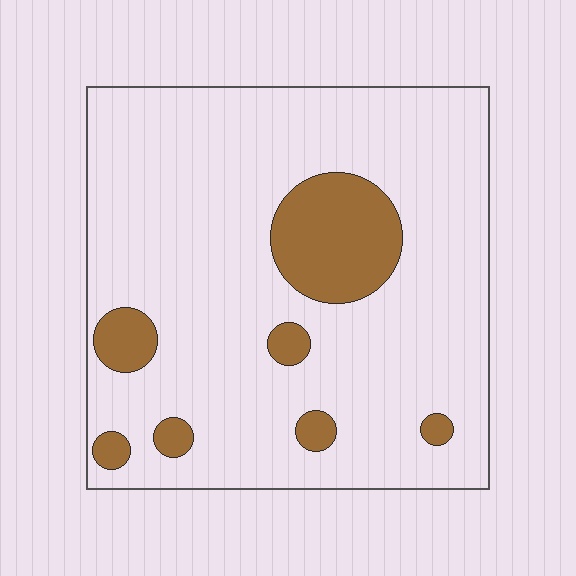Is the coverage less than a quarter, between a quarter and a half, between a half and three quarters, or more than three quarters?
Less than a quarter.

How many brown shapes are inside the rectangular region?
7.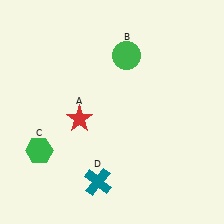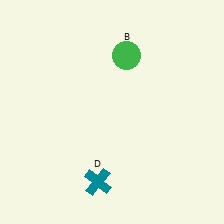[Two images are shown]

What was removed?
The red star (A), the green hexagon (C) were removed in Image 2.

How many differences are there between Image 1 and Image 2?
There are 2 differences between the two images.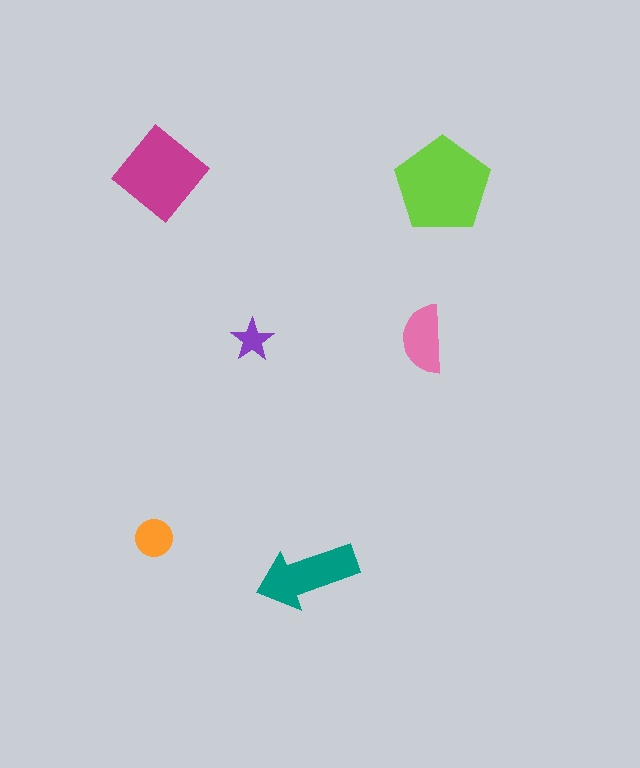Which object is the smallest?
The purple star.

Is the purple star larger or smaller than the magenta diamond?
Smaller.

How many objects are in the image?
There are 6 objects in the image.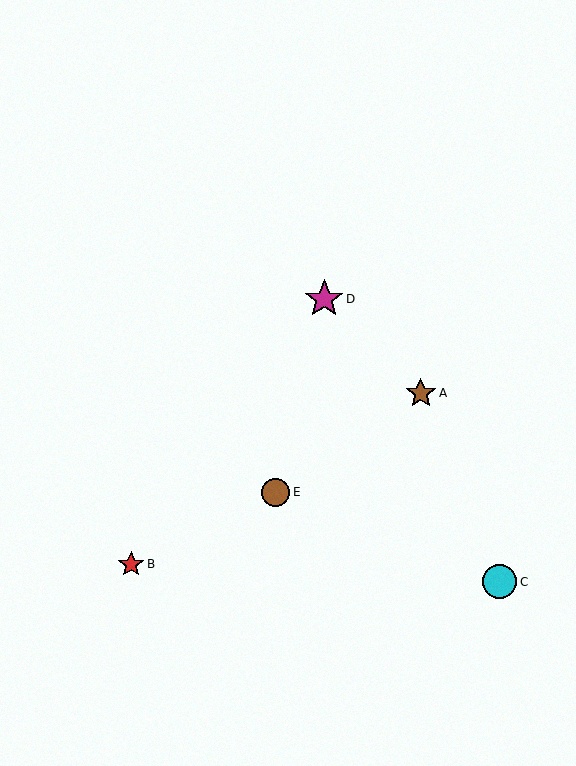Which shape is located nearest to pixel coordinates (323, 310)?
The magenta star (labeled D) at (324, 299) is nearest to that location.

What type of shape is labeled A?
Shape A is a brown star.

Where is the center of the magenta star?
The center of the magenta star is at (324, 299).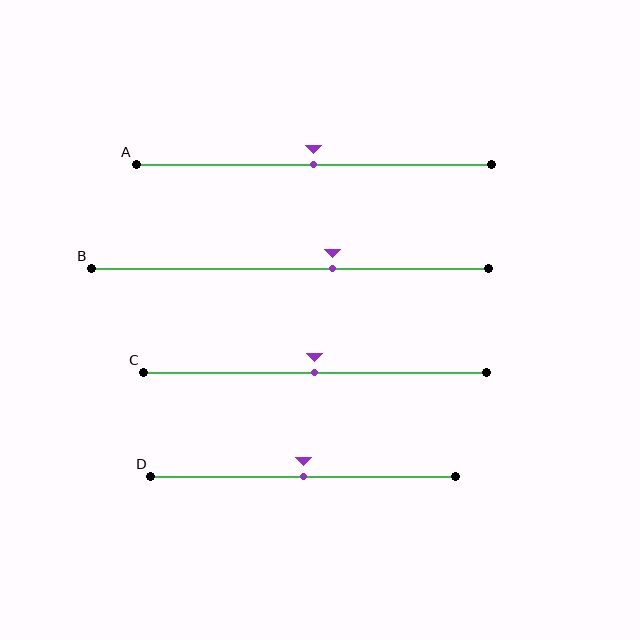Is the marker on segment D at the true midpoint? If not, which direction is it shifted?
Yes, the marker on segment D is at the true midpoint.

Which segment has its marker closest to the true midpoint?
Segment A has its marker closest to the true midpoint.